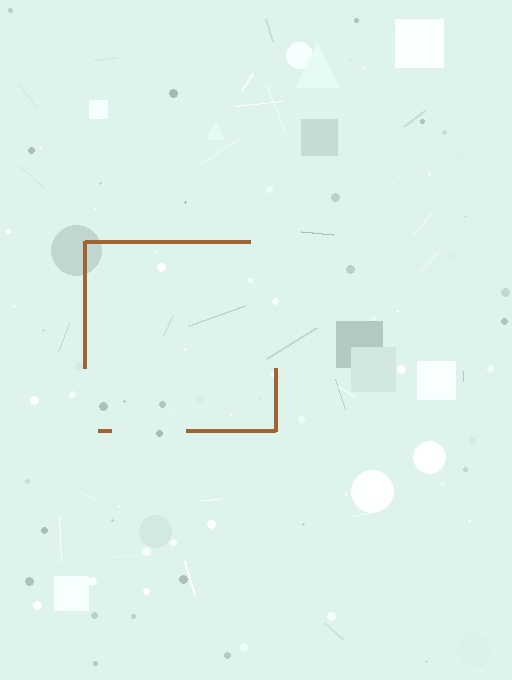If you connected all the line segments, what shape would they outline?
They would outline a square.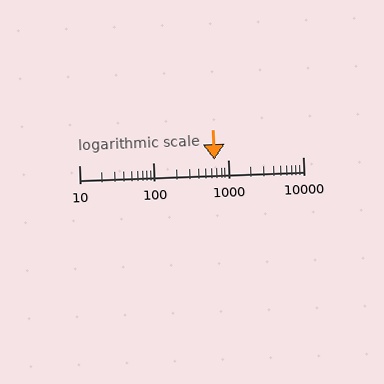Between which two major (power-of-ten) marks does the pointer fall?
The pointer is between 100 and 1000.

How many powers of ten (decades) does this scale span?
The scale spans 3 decades, from 10 to 10000.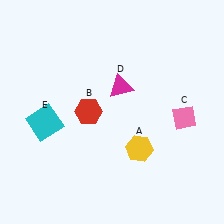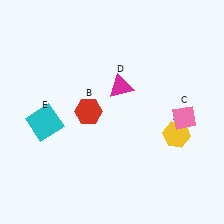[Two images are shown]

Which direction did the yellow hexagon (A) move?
The yellow hexagon (A) moved right.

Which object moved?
The yellow hexagon (A) moved right.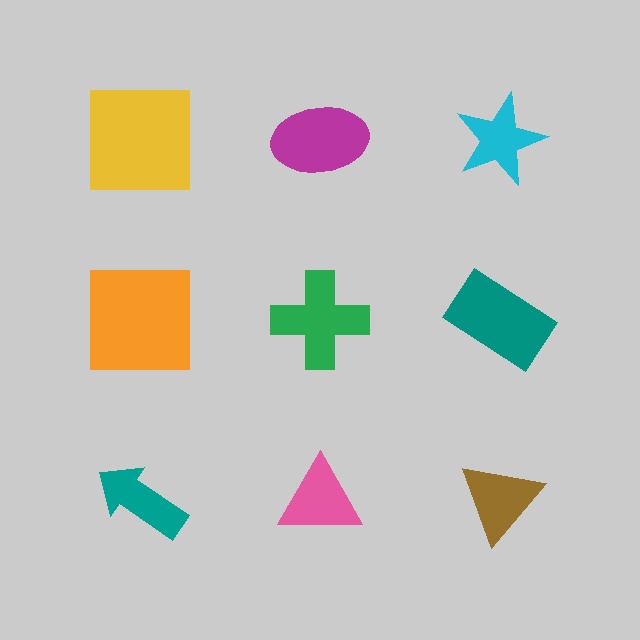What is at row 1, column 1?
A yellow square.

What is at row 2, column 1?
An orange square.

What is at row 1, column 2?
A magenta ellipse.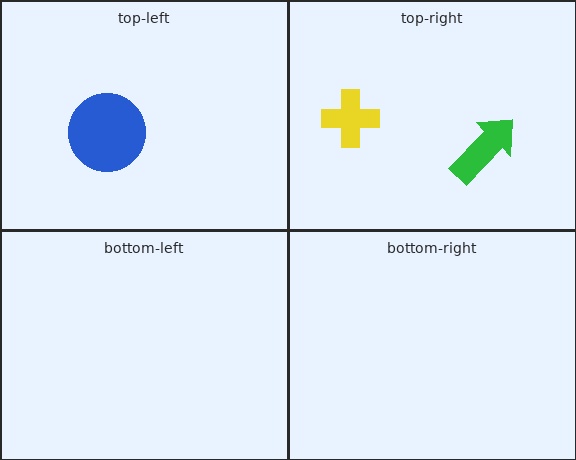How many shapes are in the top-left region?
1.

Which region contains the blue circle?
The top-left region.